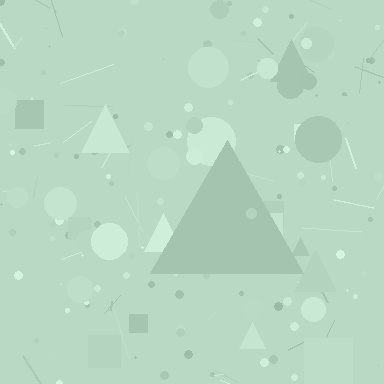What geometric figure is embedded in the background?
A triangle is embedded in the background.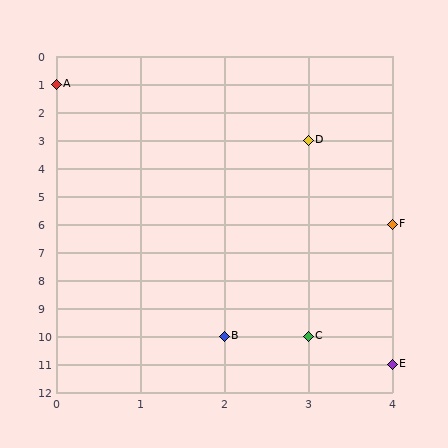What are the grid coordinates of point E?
Point E is at grid coordinates (4, 11).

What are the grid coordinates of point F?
Point F is at grid coordinates (4, 6).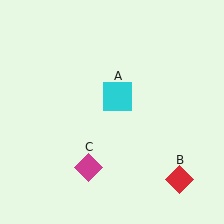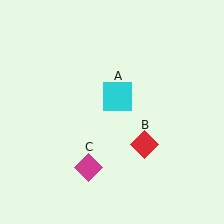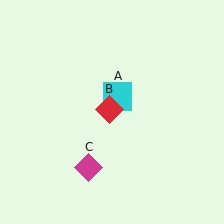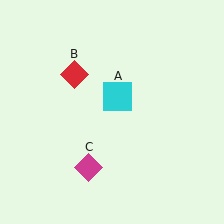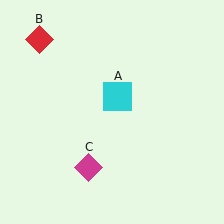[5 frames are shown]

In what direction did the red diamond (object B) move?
The red diamond (object B) moved up and to the left.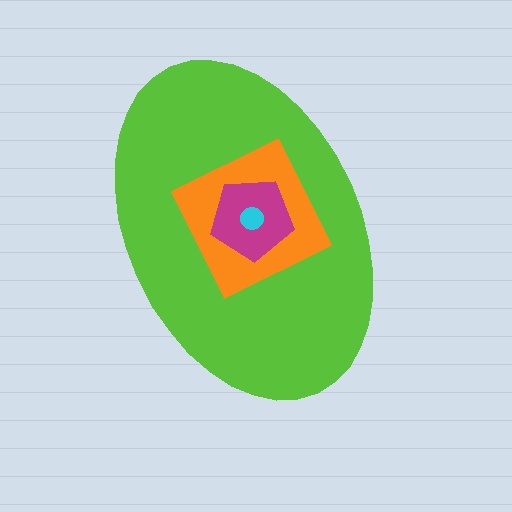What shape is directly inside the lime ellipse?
The orange square.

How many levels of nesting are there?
4.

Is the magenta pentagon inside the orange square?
Yes.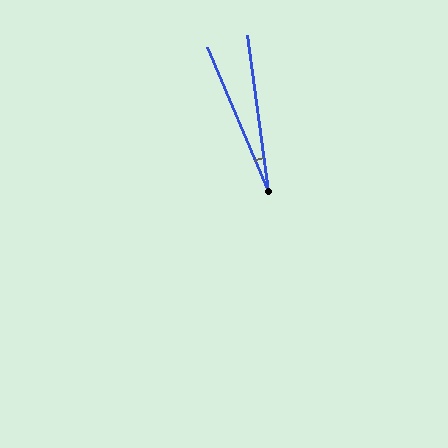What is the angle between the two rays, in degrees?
Approximately 15 degrees.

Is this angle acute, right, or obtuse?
It is acute.